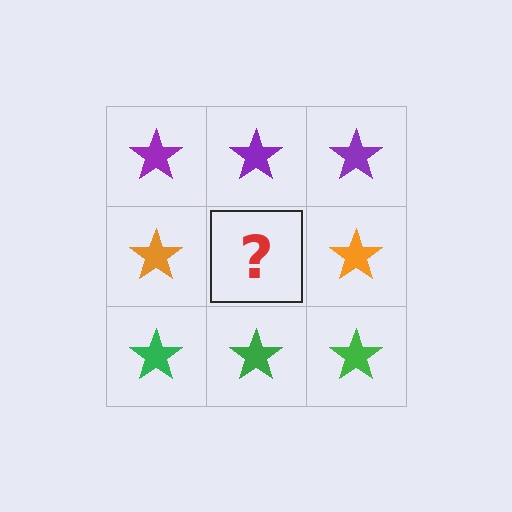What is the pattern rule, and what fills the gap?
The rule is that each row has a consistent color. The gap should be filled with an orange star.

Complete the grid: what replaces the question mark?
The question mark should be replaced with an orange star.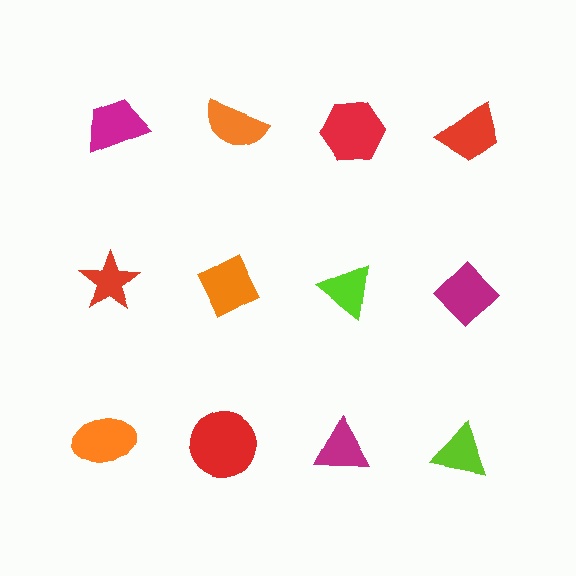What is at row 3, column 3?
A magenta triangle.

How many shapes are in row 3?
4 shapes.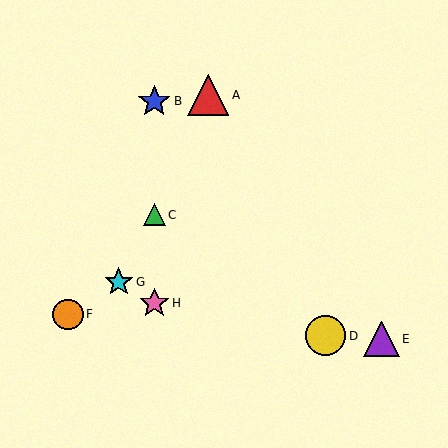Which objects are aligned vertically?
Objects B, C, H are aligned vertically.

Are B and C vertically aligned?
Yes, both are at x≈154.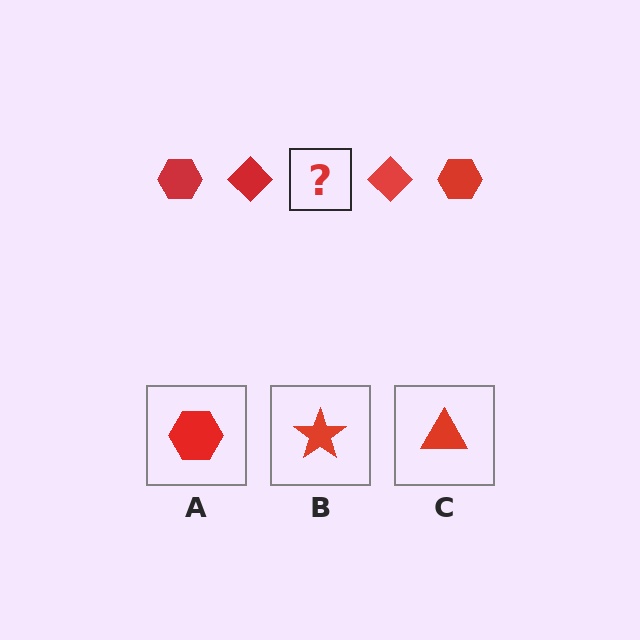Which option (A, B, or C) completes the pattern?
A.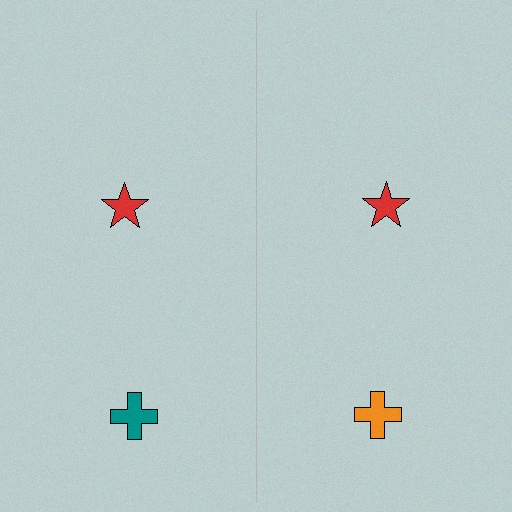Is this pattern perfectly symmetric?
No, the pattern is not perfectly symmetric. The orange cross on the right side breaks the symmetry — its mirror counterpart is teal.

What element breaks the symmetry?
The orange cross on the right side breaks the symmetry — its mirror counterpart is teal.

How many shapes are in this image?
There are 4 shapes in this image.